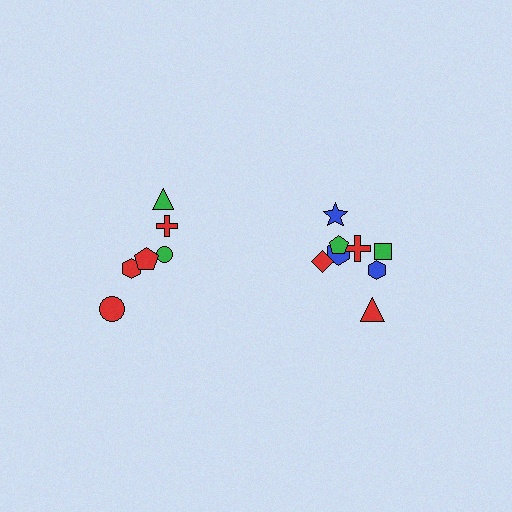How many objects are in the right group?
There are 8 objects.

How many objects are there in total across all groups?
There are 14 objects.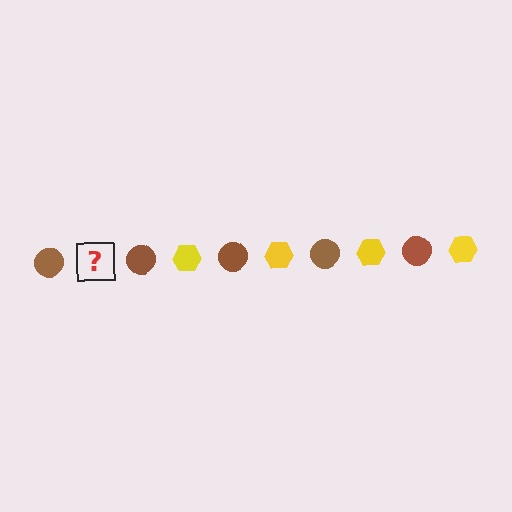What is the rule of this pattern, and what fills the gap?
The rule is that the pattern alternates between brown circle and yellow hexagon. The gap should be filled with a yellow hexagon.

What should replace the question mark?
The question mark should be replaced with a yellow hexagon.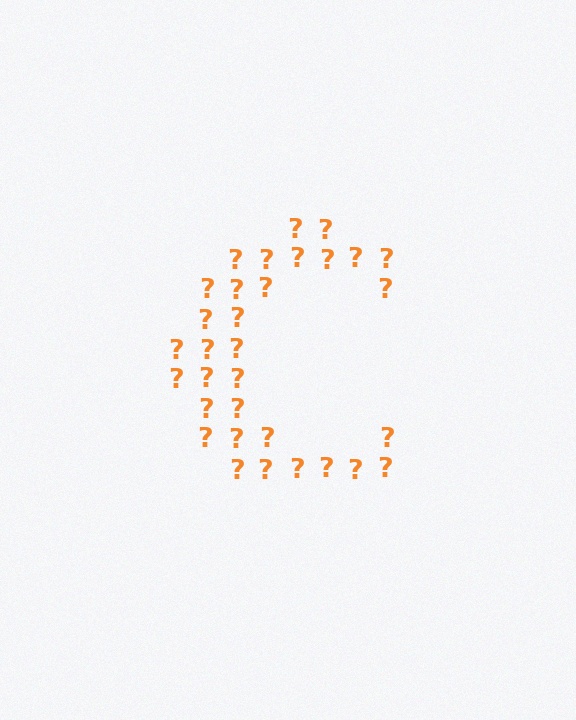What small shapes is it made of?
It is made of small question marks.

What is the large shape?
The large shape is the letter C.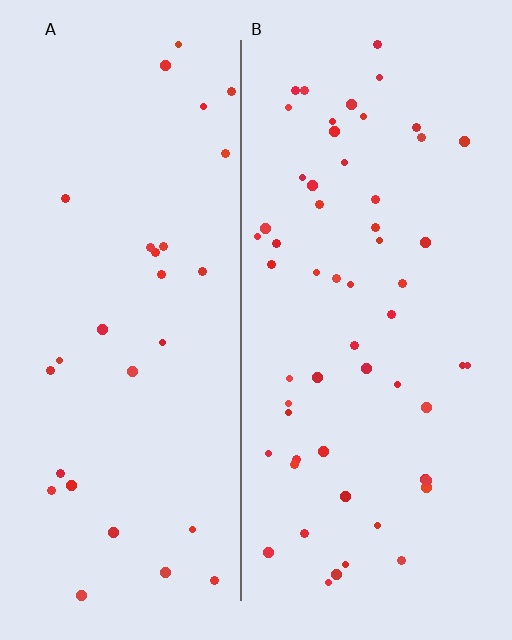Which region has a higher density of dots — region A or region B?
B (the right).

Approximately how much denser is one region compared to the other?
Approximately 1.9× — region B over region A.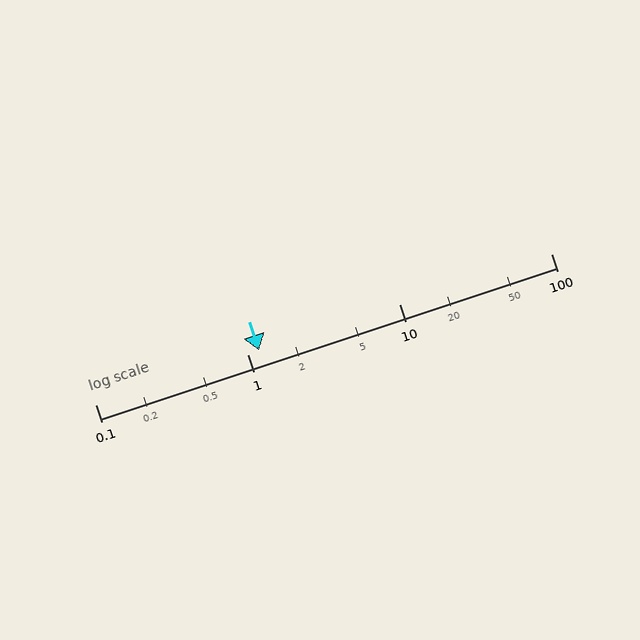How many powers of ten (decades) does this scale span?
The scale spans 3 decades, from 0.1 to 100.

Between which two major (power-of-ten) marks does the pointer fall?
The pointer is between 1 and 10.